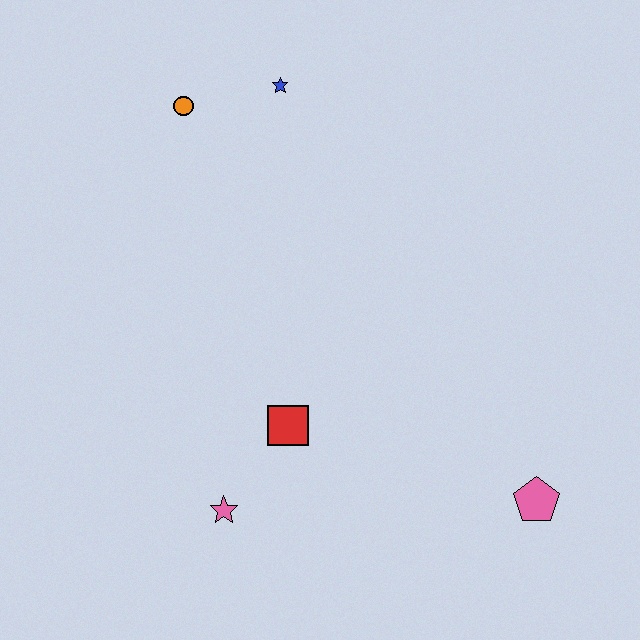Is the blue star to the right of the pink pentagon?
No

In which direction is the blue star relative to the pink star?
The blue star is above the pink star.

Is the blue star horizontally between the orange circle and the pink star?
No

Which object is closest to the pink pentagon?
The red square is closest to the pink pentagon.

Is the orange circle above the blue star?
No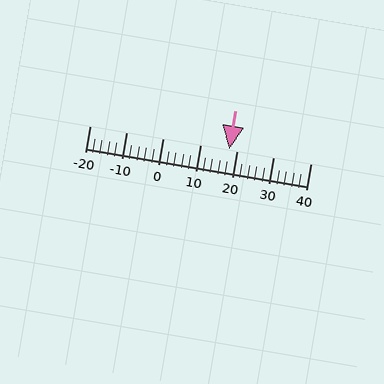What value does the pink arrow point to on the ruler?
The pink arrow points to approximately 18.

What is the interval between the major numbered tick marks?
The major tick marks are spaced 10 units apart.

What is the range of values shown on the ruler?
The ruler shows values from -20 to 40.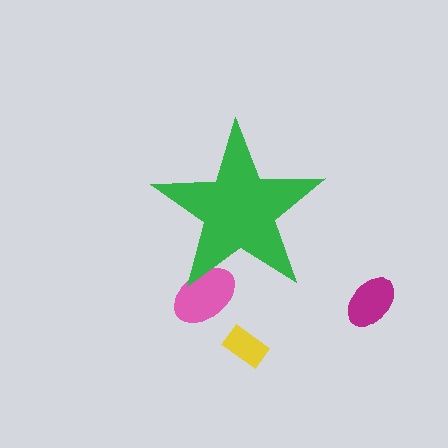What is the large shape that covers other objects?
A green star.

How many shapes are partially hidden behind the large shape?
1 shape is partially hidden.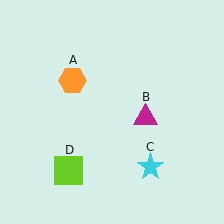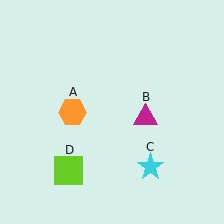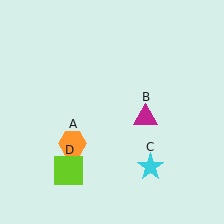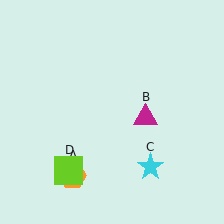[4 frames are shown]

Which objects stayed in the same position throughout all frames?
Magenta triangle (object B) and cyan star (object C) and lime square (object D) remained stationary.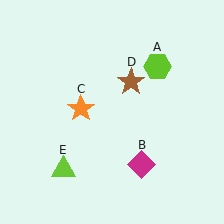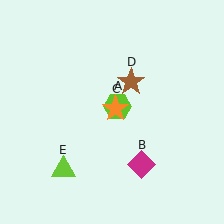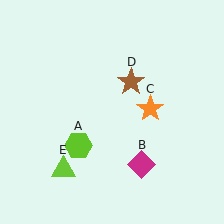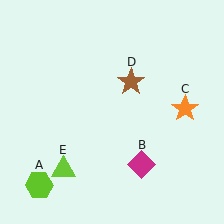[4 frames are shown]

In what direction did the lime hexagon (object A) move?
The lime hexagon (object A) moved down and to the left.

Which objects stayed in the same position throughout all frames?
Magenta diamond (object B) and brown star (object D) and lime triangle (object E) remained stationary.